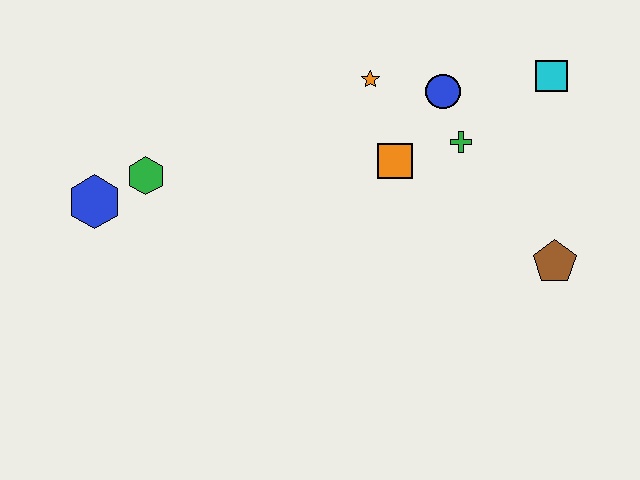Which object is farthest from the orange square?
The blue hexagon is farthest from the orange square.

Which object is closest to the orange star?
The blue circle is closest to the orange star.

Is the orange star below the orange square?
No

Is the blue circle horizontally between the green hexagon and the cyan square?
Yes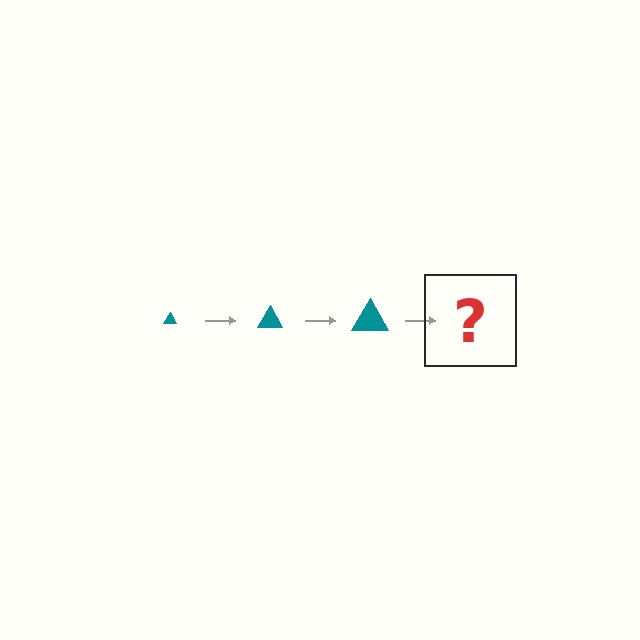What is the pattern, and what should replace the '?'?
The pattern is that the triangle gets progressively larger each step. The '?' should be a teal triangle, larger than the previous one.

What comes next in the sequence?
The next element should be a teal triangle, larger than the previous one.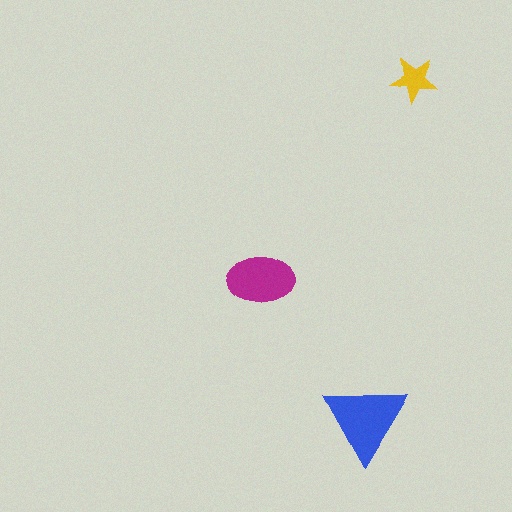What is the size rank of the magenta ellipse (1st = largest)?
2nd.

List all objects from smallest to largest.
The yellow star, the magenta ellipse, the blue triangle.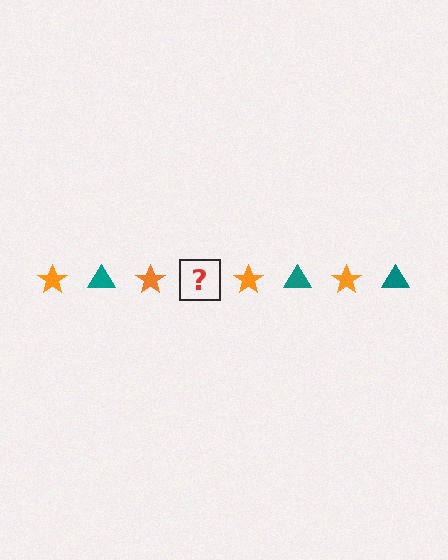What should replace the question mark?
The question mark should be replaced with a teal triangle.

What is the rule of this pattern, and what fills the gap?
The rule is that the pattern alternates between orange star and teal triangle. The gap should be filled with a teal triangle.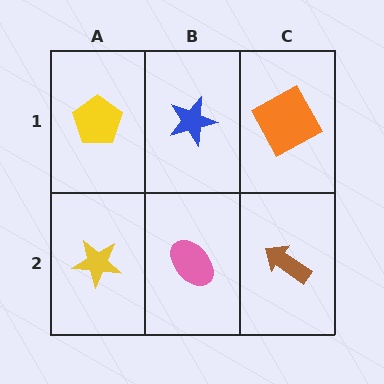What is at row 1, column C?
An orange square.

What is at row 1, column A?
A yellow pentagon.